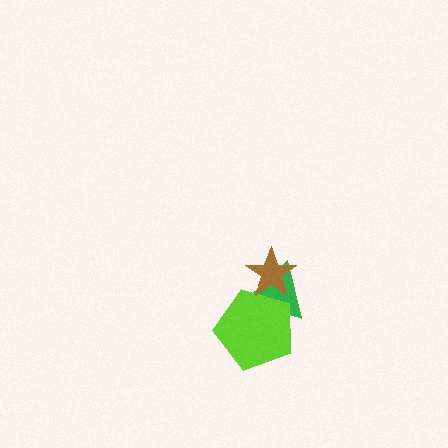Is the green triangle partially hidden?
Yes, it is partially covered by another shape.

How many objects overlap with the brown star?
2 objects overlap with the brown star.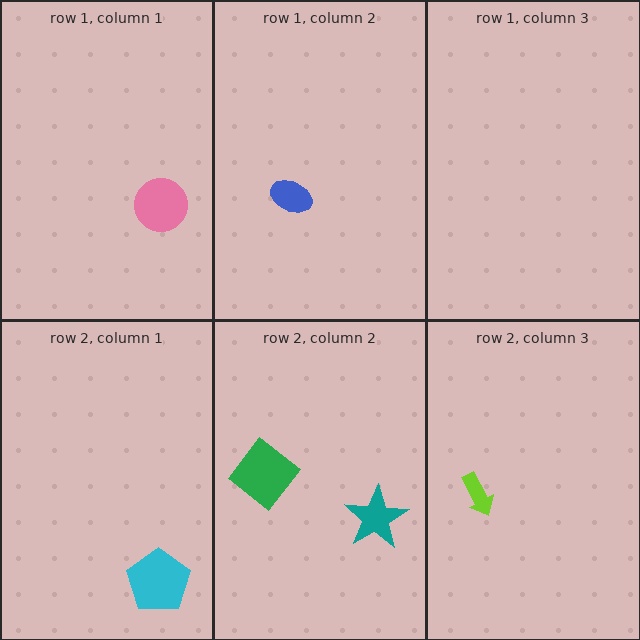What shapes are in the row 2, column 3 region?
The lime arrow.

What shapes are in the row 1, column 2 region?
The blue ellipse.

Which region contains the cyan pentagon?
The row 2, column 1 region.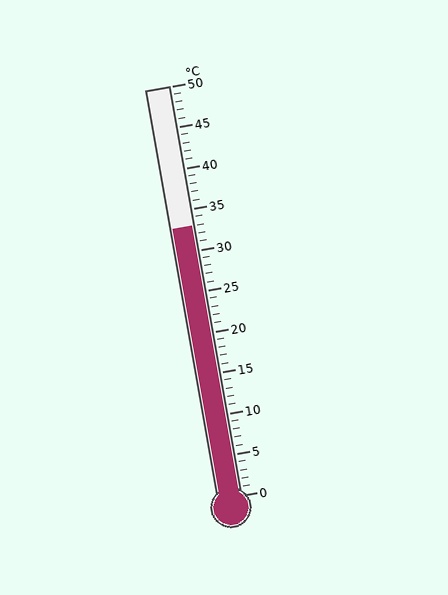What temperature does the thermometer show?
The thermometer shows approximately 33°C.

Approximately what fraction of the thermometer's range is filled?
The thermometer is filled to approximately 65% of its range.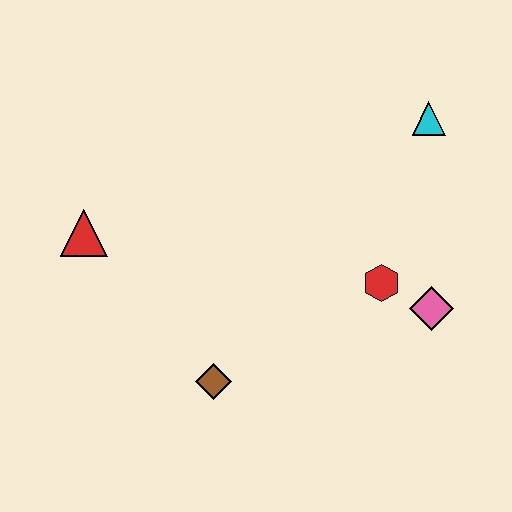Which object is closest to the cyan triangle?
The red hexagon is closest to the cyan triangle.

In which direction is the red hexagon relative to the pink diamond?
The red hexagon is to the left of the pink diamond.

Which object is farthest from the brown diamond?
The cyan triangle is farthest from the brown diamond.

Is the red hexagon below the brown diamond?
No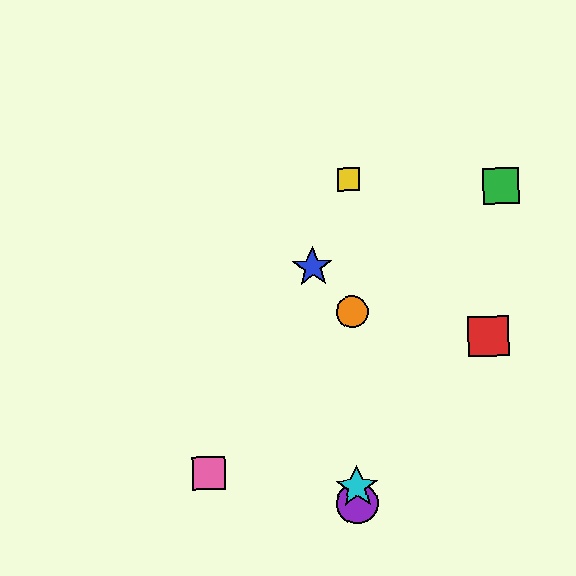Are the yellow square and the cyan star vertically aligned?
Yes, both are at x≈349.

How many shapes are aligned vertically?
4 shapes (the yellow square, the purple circle, the orange circle, the cyan star) are aligned vertically.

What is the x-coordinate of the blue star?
The blue star is at x≈313.